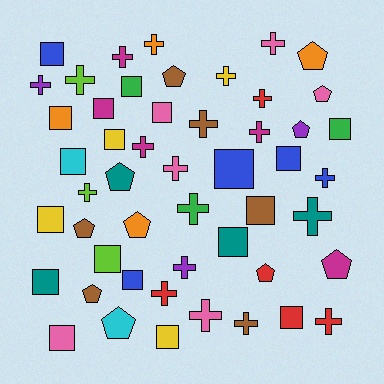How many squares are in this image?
There are 19 squares.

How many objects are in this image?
There are 50 objects.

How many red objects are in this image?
There are 5 red objects.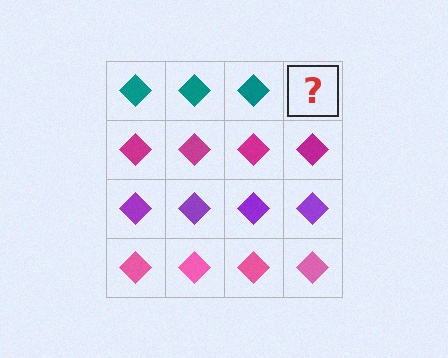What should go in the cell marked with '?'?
The missing cell should contain a teal diamond.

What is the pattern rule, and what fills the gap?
The rule is that each row has a consistent color. The gap should be filled with a teal diamond.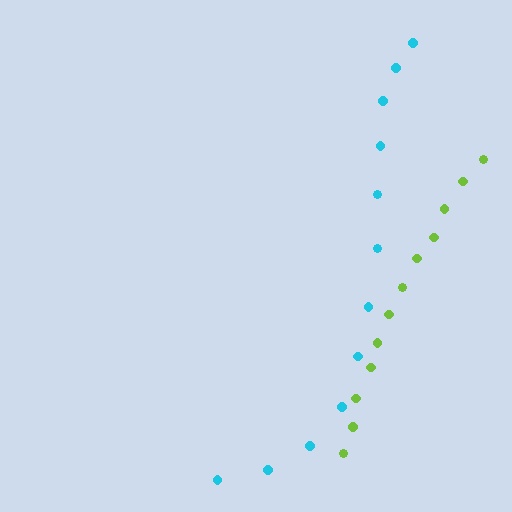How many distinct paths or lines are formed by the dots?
There are 2 distinct paths.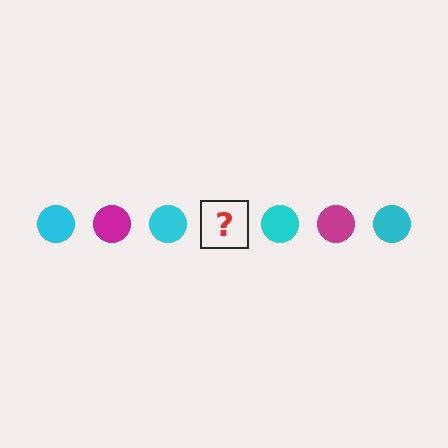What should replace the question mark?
The question mark should be replaced with a magenta circle.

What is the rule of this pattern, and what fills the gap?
The rule is that the pattern cycles through cyan, magenta circles. The gap should be filled with a magenta circle.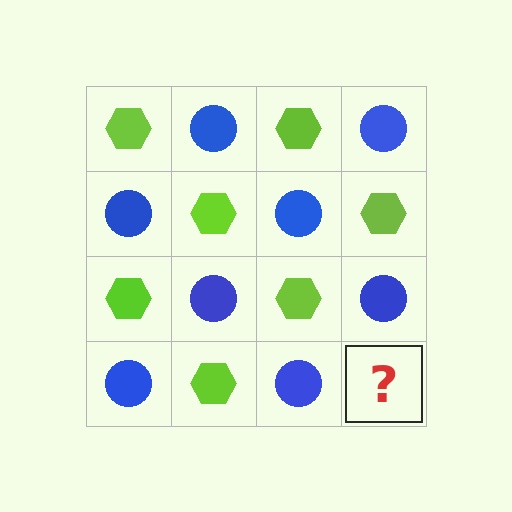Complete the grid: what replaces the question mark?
The question mark should be replaced with a lime hexagon.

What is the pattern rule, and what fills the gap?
The rule is that it alternates lime hexagon and blue circle in a checkerboard pattern. The gap should be filled with a lime hexagon.